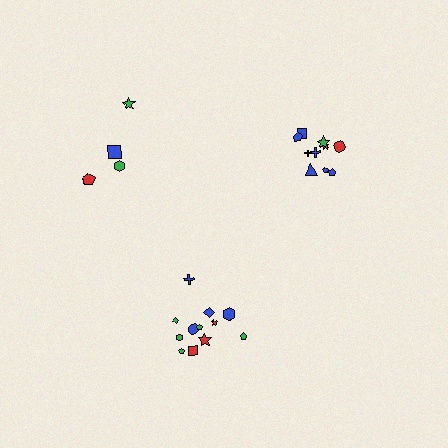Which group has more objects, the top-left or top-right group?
The top-right group.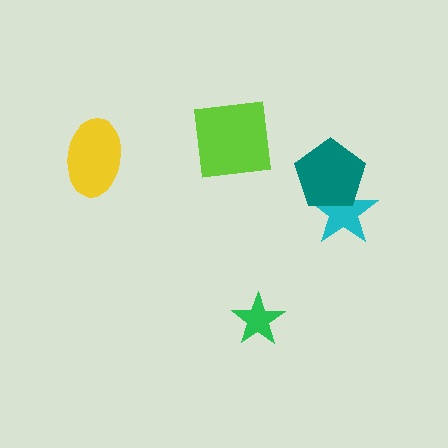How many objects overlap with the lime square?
0 objects overlap with the lime square.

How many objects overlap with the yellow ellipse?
0 objects overlap with the yellow ellipse.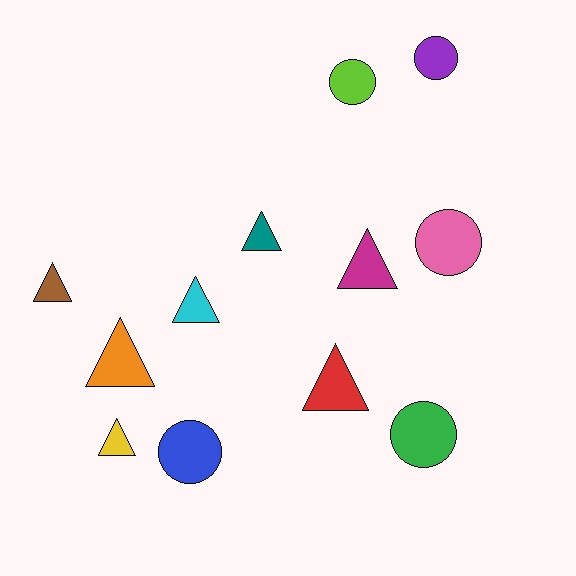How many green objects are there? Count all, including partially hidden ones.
There is 1 green object.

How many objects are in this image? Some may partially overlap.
There are 12 objects.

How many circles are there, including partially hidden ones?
There are 5 circles.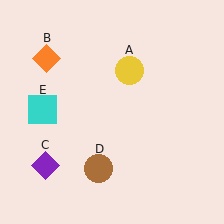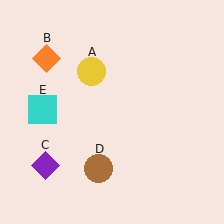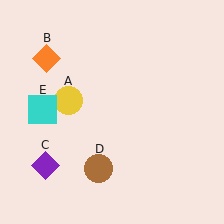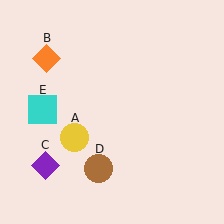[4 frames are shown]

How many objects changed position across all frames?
1 object changed position: yellow circle (object A).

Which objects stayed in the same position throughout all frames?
Orange diamond (object B) and purple diamond (object C) and brown circle (object D) and cyan square (object E) remained stationary.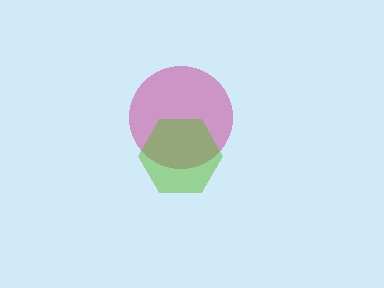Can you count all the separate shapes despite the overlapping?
Yes, there are 2 separate shapes.